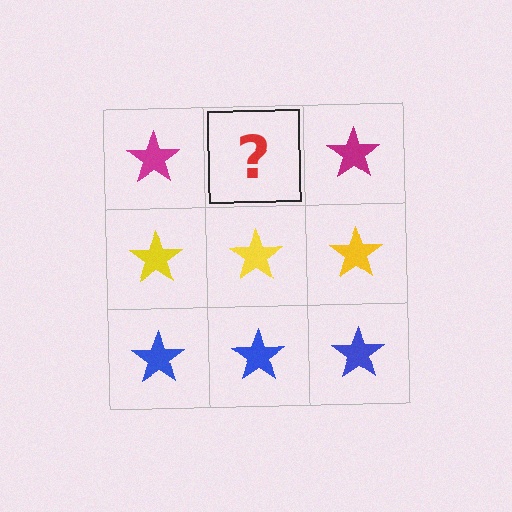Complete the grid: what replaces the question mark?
The question mark should be replaced with a magenta star.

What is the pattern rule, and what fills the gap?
The rule is that each row has a consistent color. The gap should be filled with a magenta star.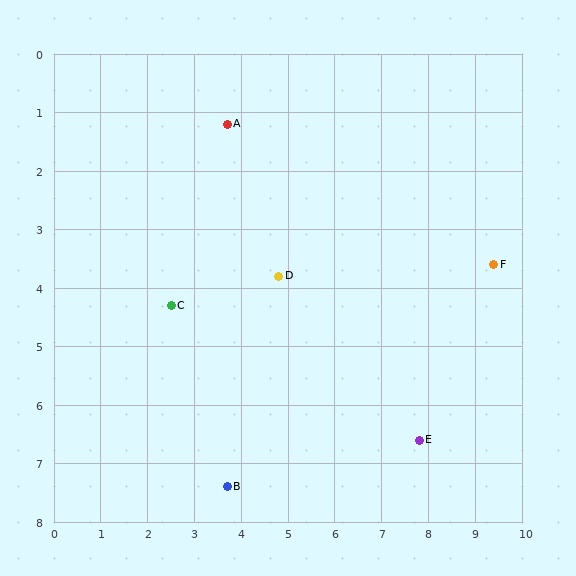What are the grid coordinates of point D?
Point D is at approximately (4.8, 3.8).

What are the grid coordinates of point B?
Point B is at approximately (3.7, 7.4).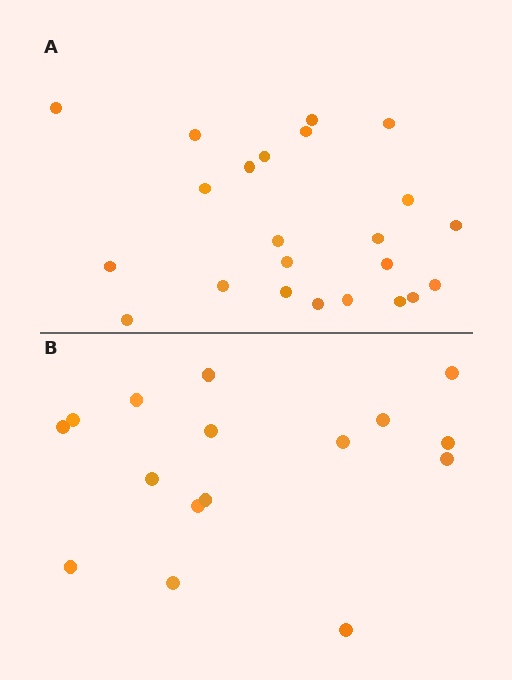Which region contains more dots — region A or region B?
Region A (the top region) has more dots.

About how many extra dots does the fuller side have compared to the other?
Region A has roughly 8 or so more dots than region B.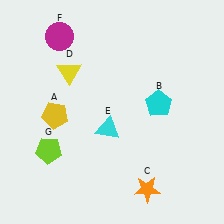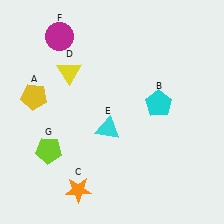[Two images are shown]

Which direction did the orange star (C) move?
The orange star (C) moved left.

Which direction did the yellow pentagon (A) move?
The yellow pentagon (A) moved left.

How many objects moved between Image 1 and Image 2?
2 objects moved between the two images.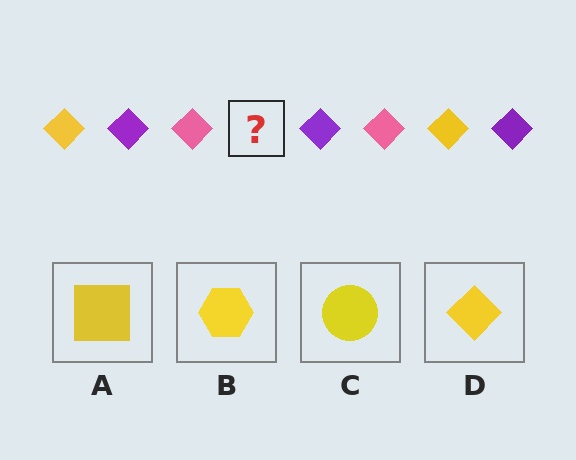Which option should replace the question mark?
Option D.